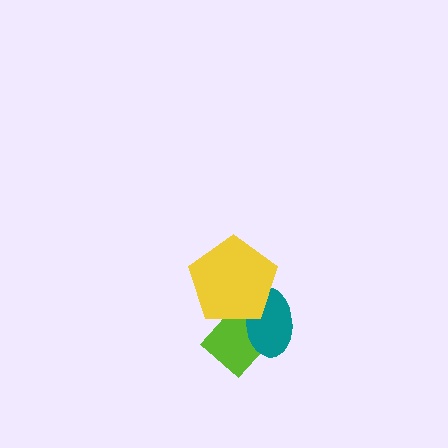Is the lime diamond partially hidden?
Yes, it is partially covered by another shape.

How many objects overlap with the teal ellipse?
2 objects overlap with the teal ellipse.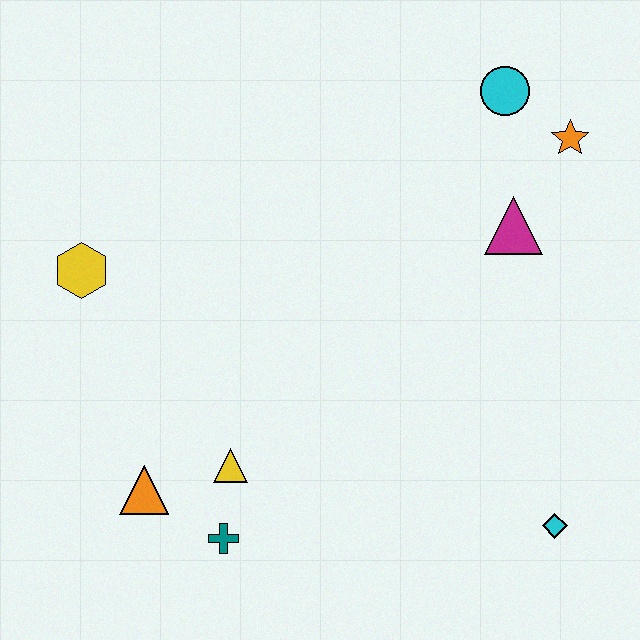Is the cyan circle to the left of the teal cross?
No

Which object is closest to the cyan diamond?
The magenta triangle is closest to the cyan diamond.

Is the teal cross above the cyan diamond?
No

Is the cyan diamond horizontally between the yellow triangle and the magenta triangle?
No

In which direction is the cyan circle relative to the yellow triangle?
The cyan circle is above the yellow triangle.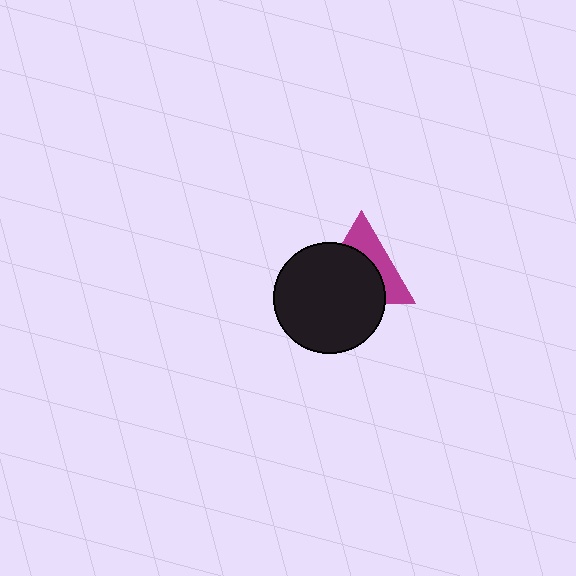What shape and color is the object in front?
The object in front is a black circle.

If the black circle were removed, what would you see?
You would see the complete magenta triangle.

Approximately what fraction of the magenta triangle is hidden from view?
Roughly 60% of the magenta triangle is hidden behind the black circle.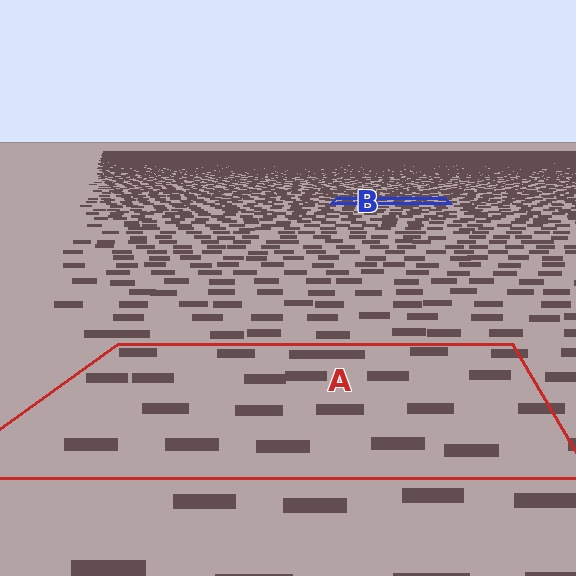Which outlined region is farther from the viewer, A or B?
Region B is farther from the viewer — the texture elements inside it appear smaller and more densely packed.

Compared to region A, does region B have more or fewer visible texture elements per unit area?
Region B has more texture elements per unit area — they are packed more densely because it is farther away.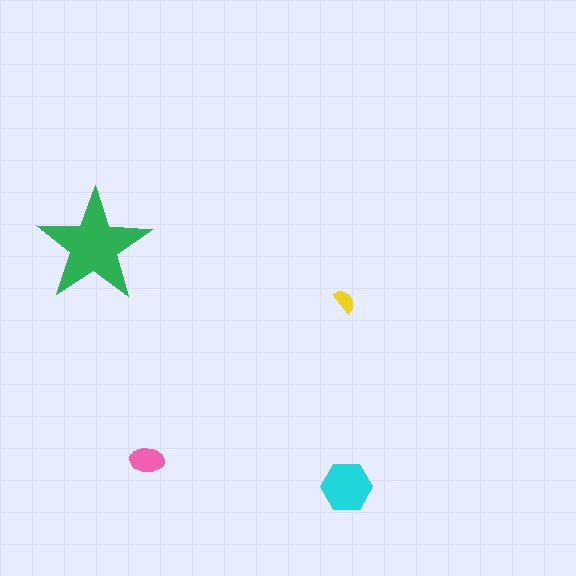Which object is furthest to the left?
The green star is leftmost.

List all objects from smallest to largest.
The yellow semicircle, the pink ellipse, the cyan hexagon, the green star.